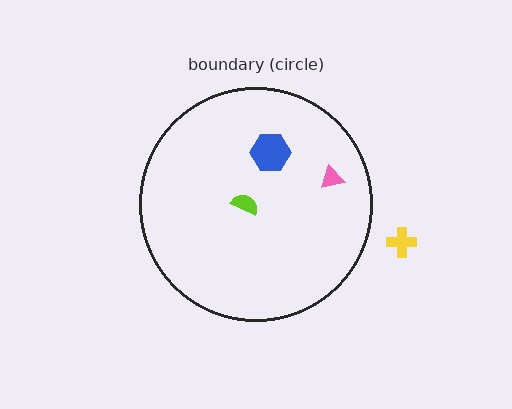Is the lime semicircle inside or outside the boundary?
Inside.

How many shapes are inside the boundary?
3 inside, 1 outside.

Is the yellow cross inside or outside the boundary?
Outside.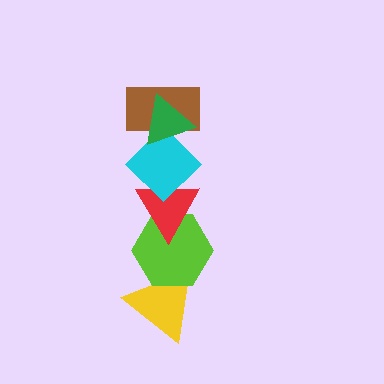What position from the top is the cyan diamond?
The cyan diamond is 3rd from the top.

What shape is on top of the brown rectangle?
The green triangle is on top of the brown rectangle.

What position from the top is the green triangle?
The green triangle is 1st from the top.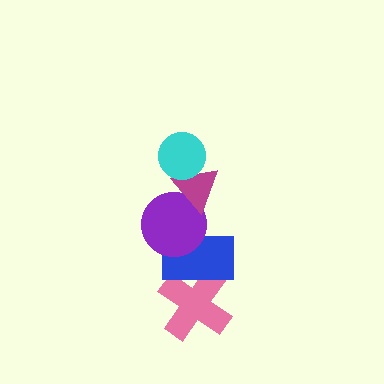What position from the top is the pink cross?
The pink cross is 5th from the top.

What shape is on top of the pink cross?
The blue rectangle is on top of the pink cross.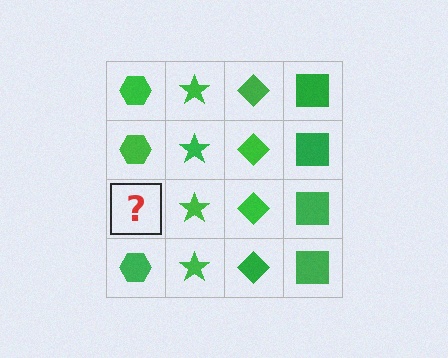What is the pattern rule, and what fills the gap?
The rule is that each column has a consistent shape. The gap should be filled with a green hexagon.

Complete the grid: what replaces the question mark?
The question mark should be replaced with a green hexagon.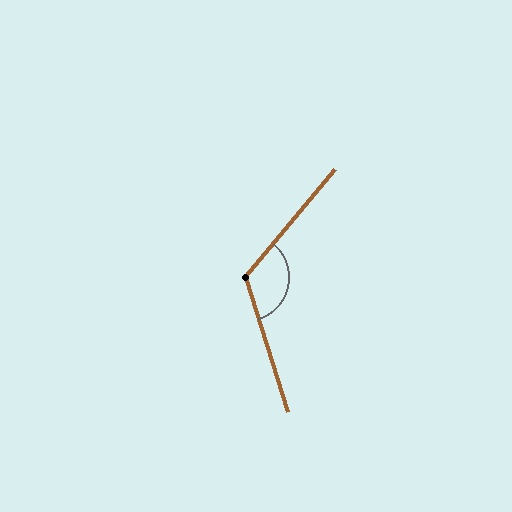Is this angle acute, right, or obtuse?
It is obtuse.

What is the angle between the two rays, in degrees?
Approximately 123 degrees.